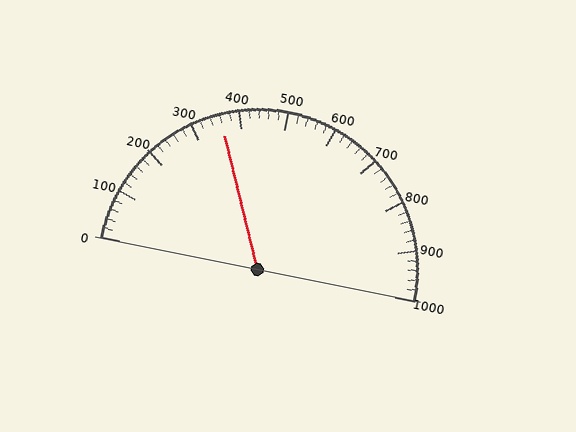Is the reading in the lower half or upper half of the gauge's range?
The reading is in the lower half of the range (0 to 1000).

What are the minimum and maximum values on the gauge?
The gauge ranges from 0 to 1000.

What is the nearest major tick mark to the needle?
The nearest major tick mark is 400.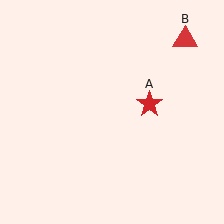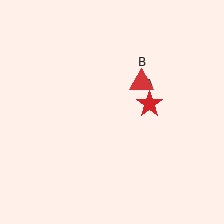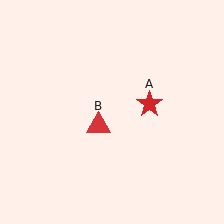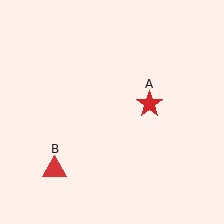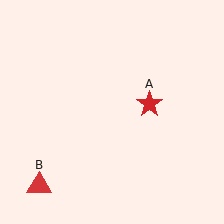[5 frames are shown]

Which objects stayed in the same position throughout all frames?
Red star (object A) remained stationary.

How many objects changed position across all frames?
1 object changed position: red triangle (object B).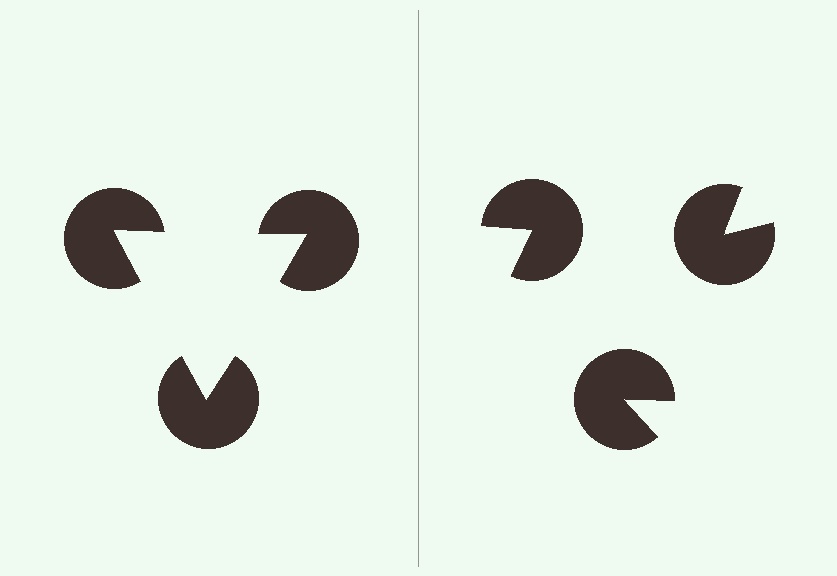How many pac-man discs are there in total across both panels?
6 — 3 on each side.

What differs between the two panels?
The pac-man discs are positioned identically on both sides; only the wedge orientations differ. On the left they align to a triangle; on the right they are misaligned.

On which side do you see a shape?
An illusory triangle appears on the left side. On the right side the wedge cuts are rotated, so no coherent shape forms.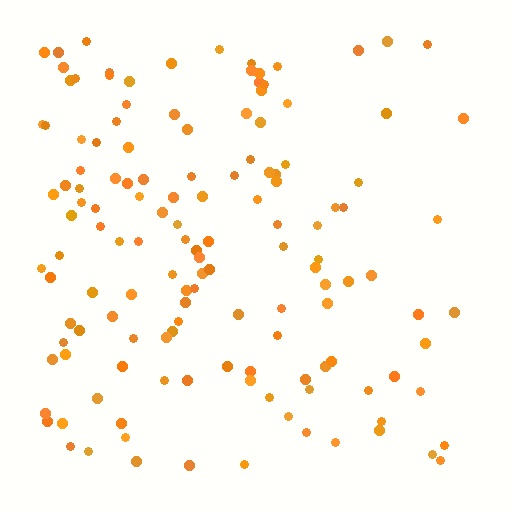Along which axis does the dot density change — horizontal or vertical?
Horizontal.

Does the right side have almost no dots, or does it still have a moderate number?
Still a moderate number, just noticeably fewer than the left.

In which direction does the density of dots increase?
From right to left, with the left side densest.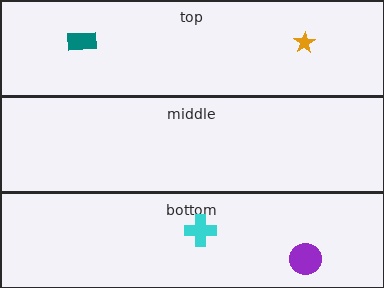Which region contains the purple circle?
The bottom region.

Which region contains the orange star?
The top region.